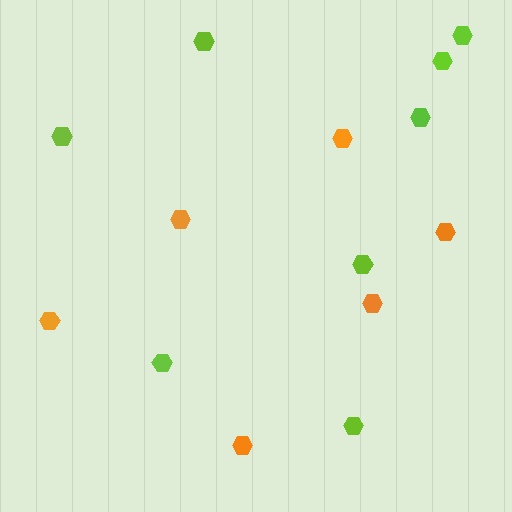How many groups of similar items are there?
There are 2 groups: one group of orange hexagons (6) and one group of lime hexagons (8).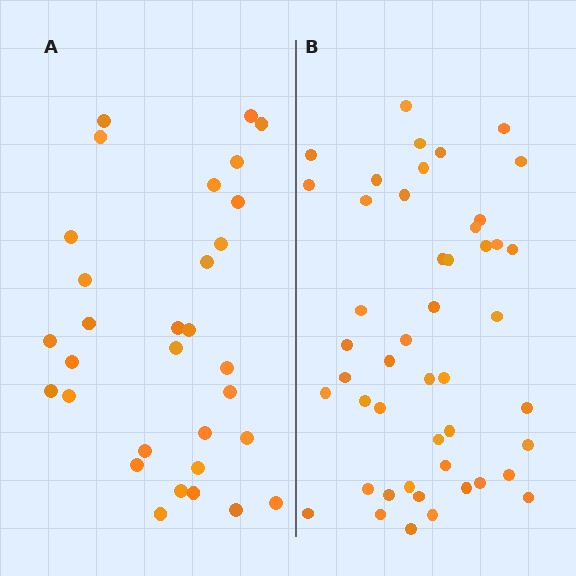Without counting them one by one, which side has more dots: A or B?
Region B (the right region) has more dots.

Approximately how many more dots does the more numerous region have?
Region B has approximately 15 more dots than region A.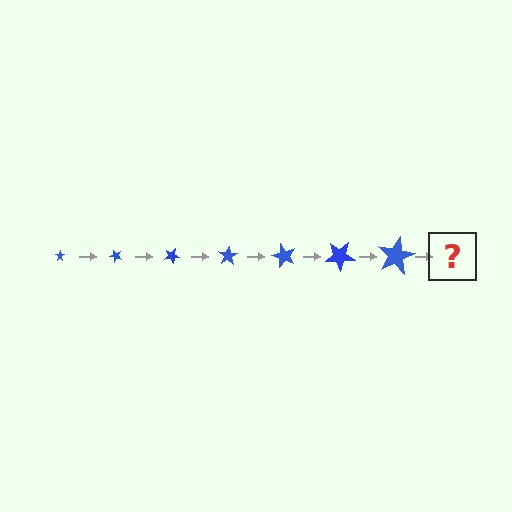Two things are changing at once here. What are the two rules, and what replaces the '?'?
The two rules are that the star grows larger each step and it rotates 50 degrees each step. The '?' should be a star, larger than the previous one and rotated 350 degrees from the start.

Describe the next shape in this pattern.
It should be a star, larger than the previous one and rotated 350 degrees from the start.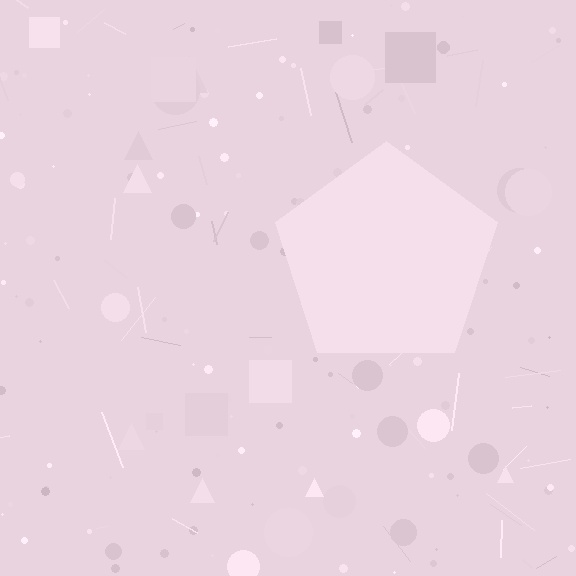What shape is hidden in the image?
A pentagon is hidden in the image.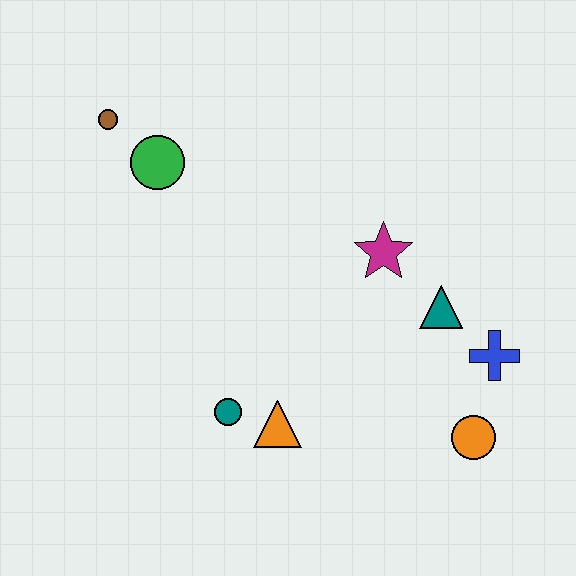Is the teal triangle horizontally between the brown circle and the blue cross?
Yes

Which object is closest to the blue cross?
The teal triangle is closest to the blue cross.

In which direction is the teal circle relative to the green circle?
The teal circle is below the green circle.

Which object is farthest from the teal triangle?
The brown circle is farthest from the teal triangle.